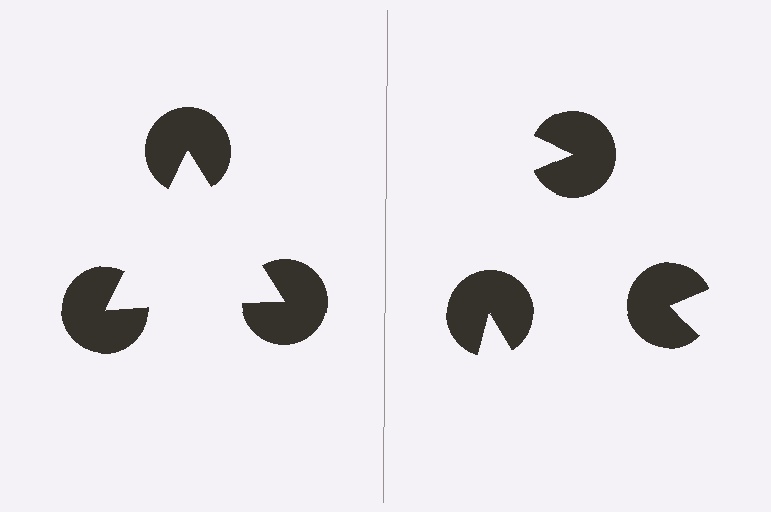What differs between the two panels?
The pac-man discs are positioned identically on both sides; only the wedge orientations differ. On the left they align to a triangle; on the right they are misaligned.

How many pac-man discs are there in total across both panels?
6 — 3 on each side.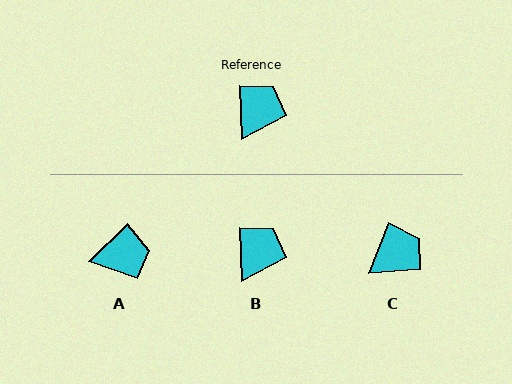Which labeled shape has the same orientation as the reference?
B.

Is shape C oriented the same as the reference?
No, it is off by about 24 degrees.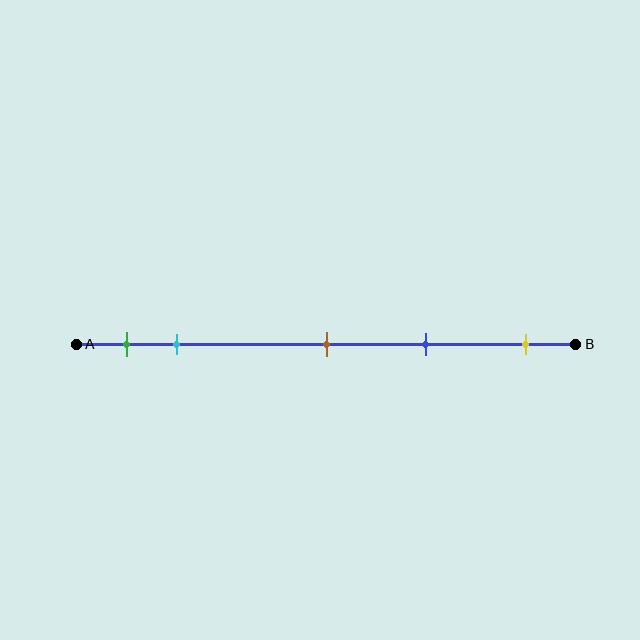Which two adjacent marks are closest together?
The green and cyan marks are the closest adjacent pair.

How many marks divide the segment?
There are 5 marks dividing the segment.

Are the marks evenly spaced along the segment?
No, the marks are not evenly spaced.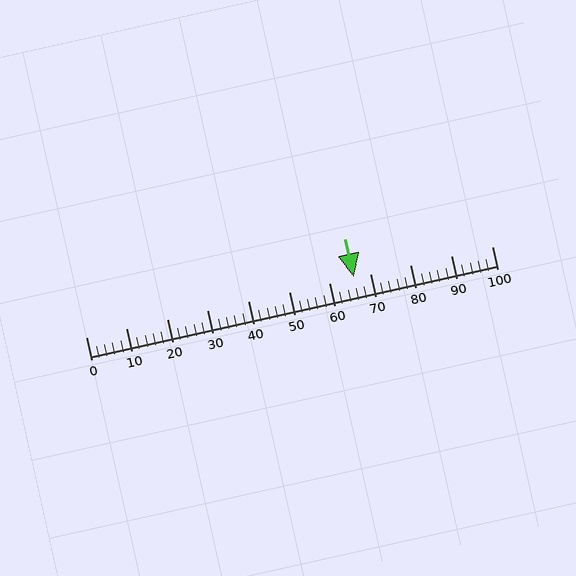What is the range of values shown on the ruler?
The ruler shows values from 0 to 100.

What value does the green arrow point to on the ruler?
The green arrow points to approximately 66.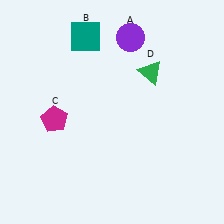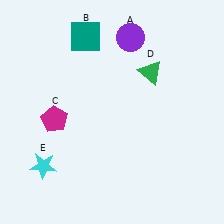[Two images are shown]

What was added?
A cyan star (E) was added in Image 2.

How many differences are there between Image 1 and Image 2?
There is 1 difference between the two images.